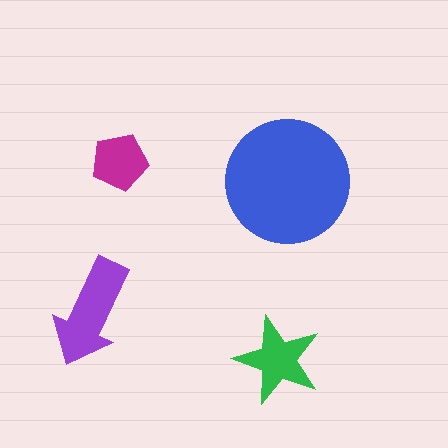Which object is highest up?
The magenta pentagon is topmost.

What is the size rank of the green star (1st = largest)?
3rd.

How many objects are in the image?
There are 4 objects in the image.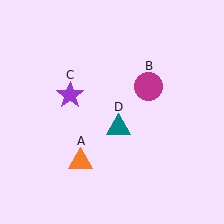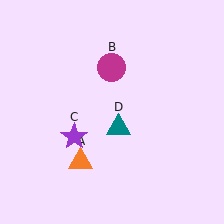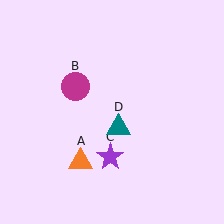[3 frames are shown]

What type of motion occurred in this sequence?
The magenta circle (object B), purple star (object C) rotated counterclockwise around the center of the scene.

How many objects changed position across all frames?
2 objects changed position: magenta circle (object B), purple star (object C).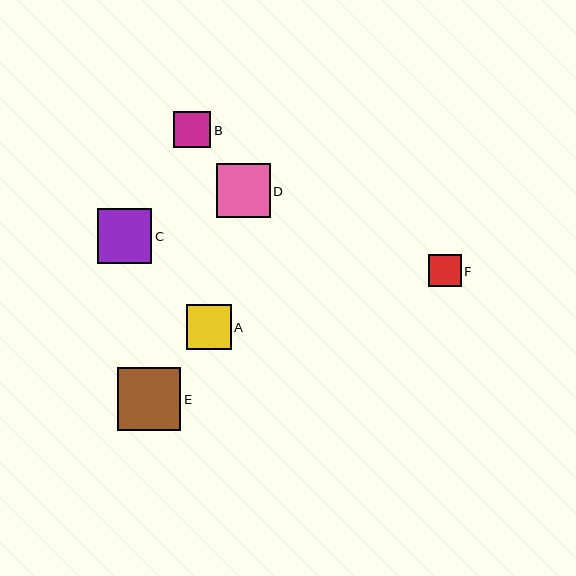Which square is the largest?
Square E is the largest with a size of approximately 63 pixels.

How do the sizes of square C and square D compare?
Square C and square D are approximately the same size.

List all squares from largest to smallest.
From largest to smallest: E, C, D, A, B, F.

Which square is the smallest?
Square F is the smallest with a size of approximately 33 pixels.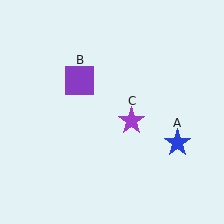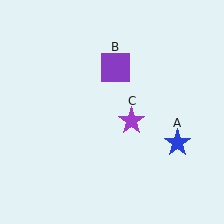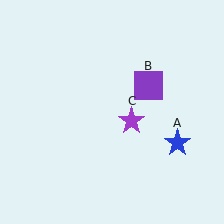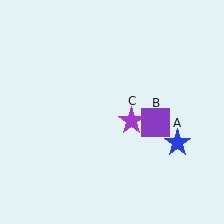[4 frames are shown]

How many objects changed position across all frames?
1 object changed position: purple square (object B).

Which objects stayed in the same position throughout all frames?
Blue star (object A) and purple star (object C) remained stationary.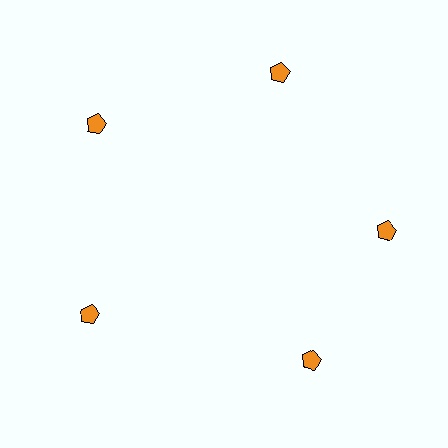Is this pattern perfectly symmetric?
No. The 5 orange pentagons are arranged in a ring, but one element near the 5 o'clock position is rotated out of alignment along the ring, breaking the 5-fold rotational symmetry.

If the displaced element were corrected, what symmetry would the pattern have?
It would have 5-fold rotational symmetry — the pattern would map onto itself every 72 degrees.